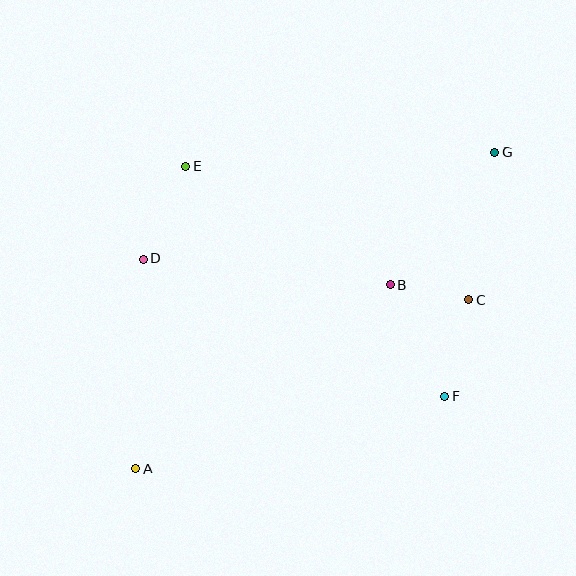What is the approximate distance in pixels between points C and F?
The distance between C and F is approximately 100 pixels.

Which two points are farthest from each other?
Points A and G are farthest from each other.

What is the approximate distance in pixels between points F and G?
The distance between F and G is approximately 250 pixels.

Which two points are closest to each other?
Points B and C are closest to each other.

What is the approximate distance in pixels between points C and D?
The distance between C and D is approximately 328 pixels.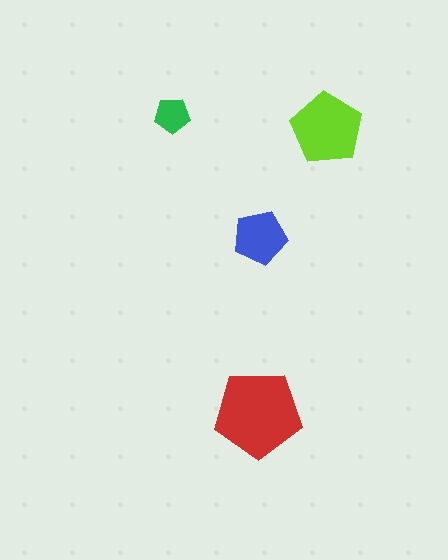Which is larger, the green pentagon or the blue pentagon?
The blue one.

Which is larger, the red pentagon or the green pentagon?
The red one.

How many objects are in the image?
There are 4 objects in the image.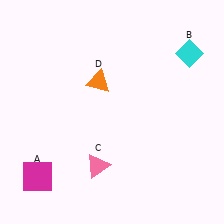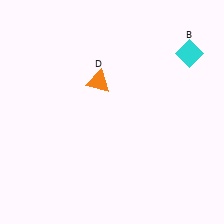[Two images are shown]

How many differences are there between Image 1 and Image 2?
There are 2 differences between the two images.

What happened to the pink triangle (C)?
The pink triangle (C) was removed in Image 2. It was in the bottom-left area of Image 1.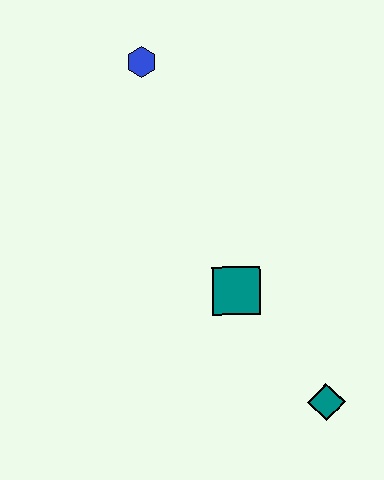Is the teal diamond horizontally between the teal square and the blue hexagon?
No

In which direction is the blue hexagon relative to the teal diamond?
The blue hexagon is above the teal diamond.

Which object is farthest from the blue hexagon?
The teal diamond is farthest from the blue hexagon.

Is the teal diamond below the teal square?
Yes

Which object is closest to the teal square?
The teal diamond is closest to the teal square.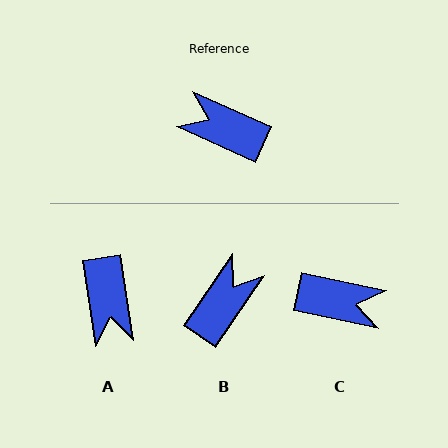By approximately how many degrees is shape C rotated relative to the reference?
Approximately 168 degrees clockwise.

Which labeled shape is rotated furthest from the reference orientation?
C, about 168 degrees away.